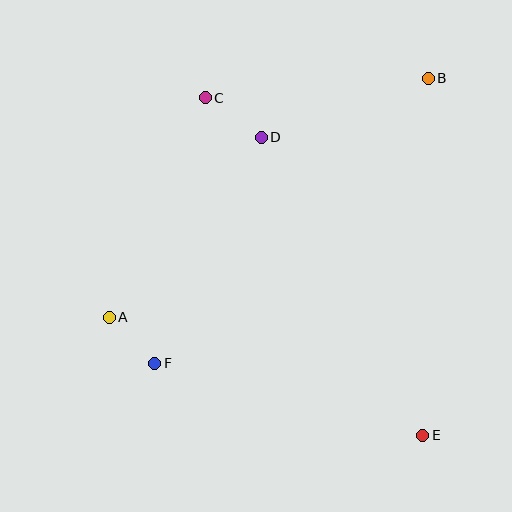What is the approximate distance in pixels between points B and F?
The distance between B and F is approximately 395 pixels.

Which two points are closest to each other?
Points A and F are closest to each other.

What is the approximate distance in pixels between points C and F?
The distance between C and F is approximately 270 pixels.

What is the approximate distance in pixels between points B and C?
The distance between B and C is approximately 224 pixels.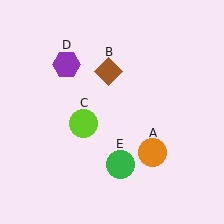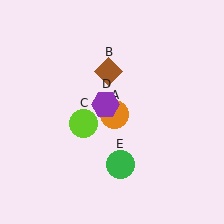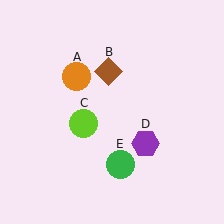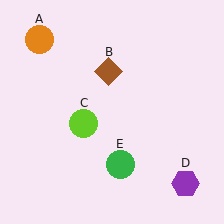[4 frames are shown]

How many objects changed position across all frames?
2 objects changed position: orange circle (object A), purple hexagon (object D).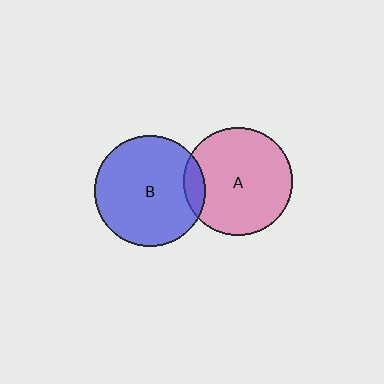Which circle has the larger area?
Circle B (blue).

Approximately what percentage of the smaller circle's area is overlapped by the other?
Approximately 10%.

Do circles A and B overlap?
Yes.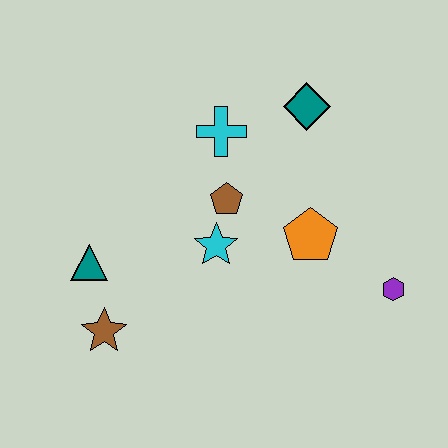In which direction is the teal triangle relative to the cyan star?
The teal triangle is to the left of the cyan star.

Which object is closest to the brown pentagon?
The cyan star is closest to the brown pentagon.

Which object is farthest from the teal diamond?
The brown star is farthest from the teal diamond.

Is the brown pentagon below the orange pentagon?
No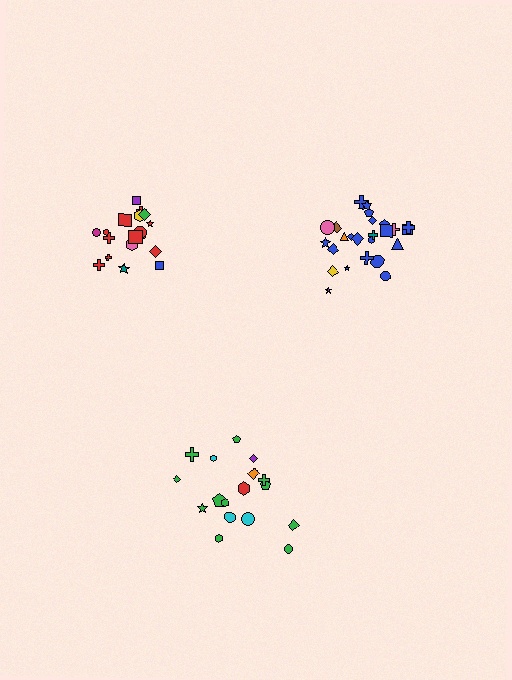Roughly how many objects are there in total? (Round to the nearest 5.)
Roughly 60 objects in total.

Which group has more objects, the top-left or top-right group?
The top-right group.